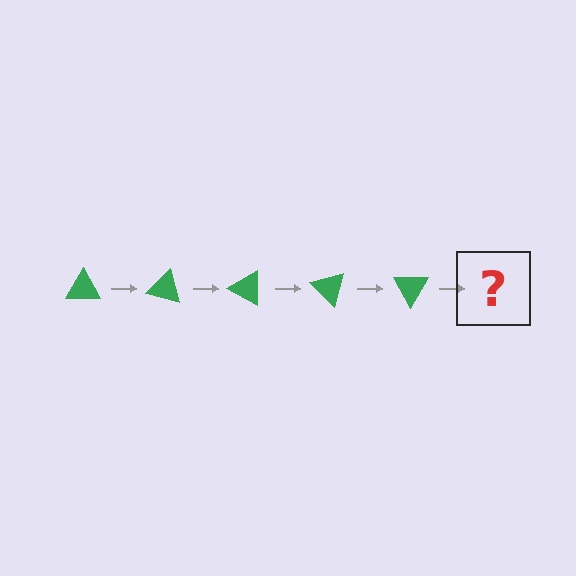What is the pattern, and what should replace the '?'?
The pattern is that the triangle rotates 15 degrees each step. The '?' should be a green triangle rotated 75 degrees.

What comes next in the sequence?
The next element should be a green triangle rotated 75 degrees.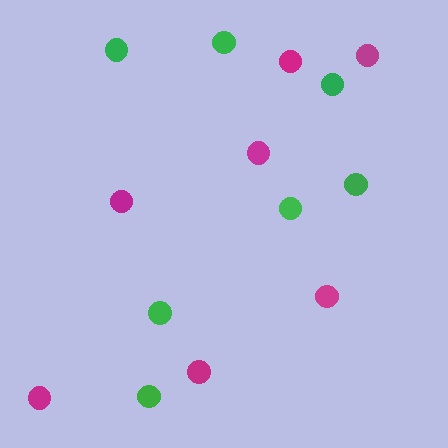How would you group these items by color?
There are 2 groups: one group of green circles (7) and one group of magenta circles (7).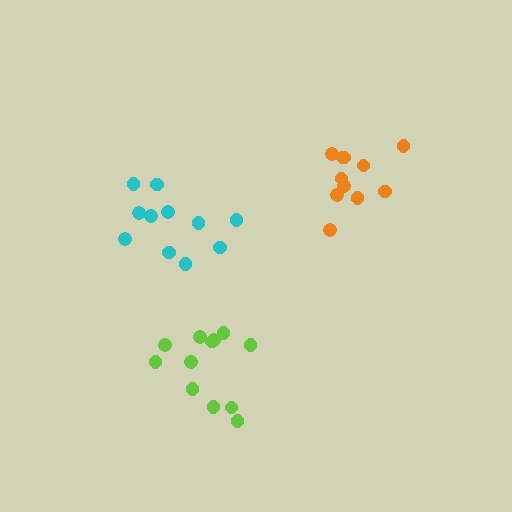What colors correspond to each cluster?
The clusters are colored: lime, orange, cyan.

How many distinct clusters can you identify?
There are 3 distinct clusters.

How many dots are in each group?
Group 1: 12 dots, Group 2: 11 dots, Group 3: 11 dots (34 total).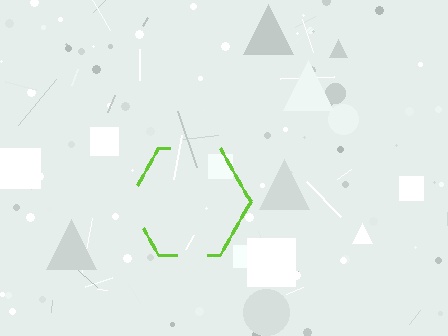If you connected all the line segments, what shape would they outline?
They would outline a hexagon.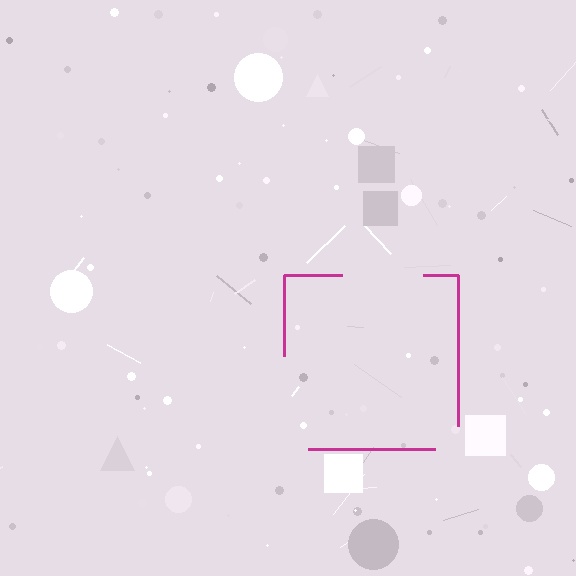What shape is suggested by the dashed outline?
The dashed outline suggests a square.